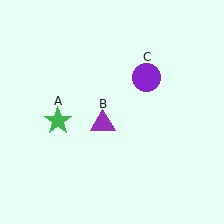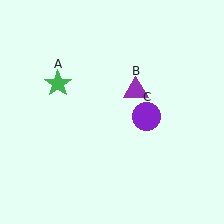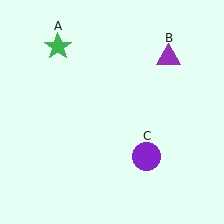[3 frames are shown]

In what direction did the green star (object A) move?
The green star (object A) moved up.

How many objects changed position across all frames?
3 objects changed position: green star (object A), purple triangle (object B), purple circle (object C).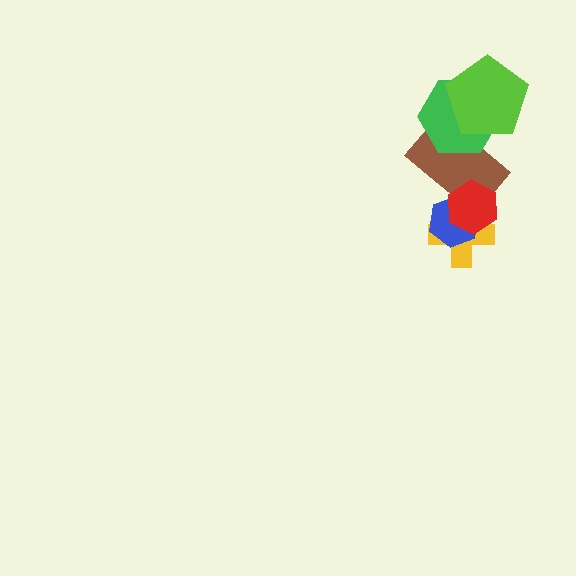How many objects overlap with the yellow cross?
3 objects overlap with the yellow cross.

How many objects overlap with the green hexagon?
2 objects overlap with the green hexagon.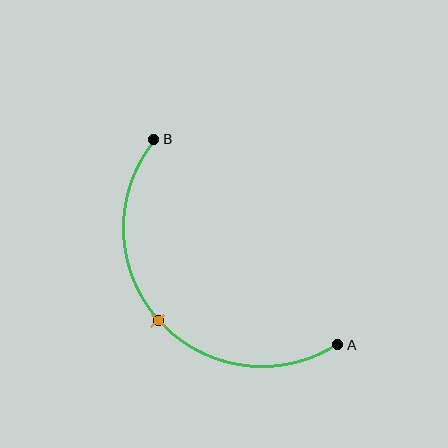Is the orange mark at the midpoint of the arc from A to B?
Yes. The orange mark lies on the arc at equal arc-length from both A and B — it is the arc midpoint.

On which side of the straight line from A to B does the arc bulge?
The arc bulges below and to the left of the straight line connecting A and B.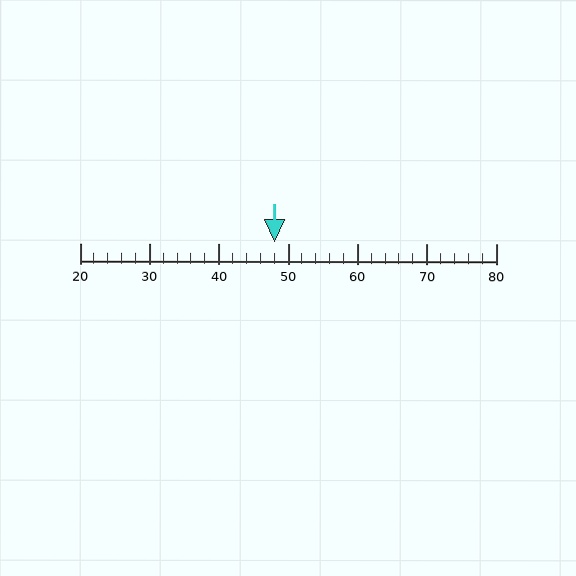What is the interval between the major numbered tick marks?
The major tick marks are spaced 10 units apart.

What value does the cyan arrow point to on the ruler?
The cyan arrow points to approximately 48.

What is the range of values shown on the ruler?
The ruler shows values from 20 to 80.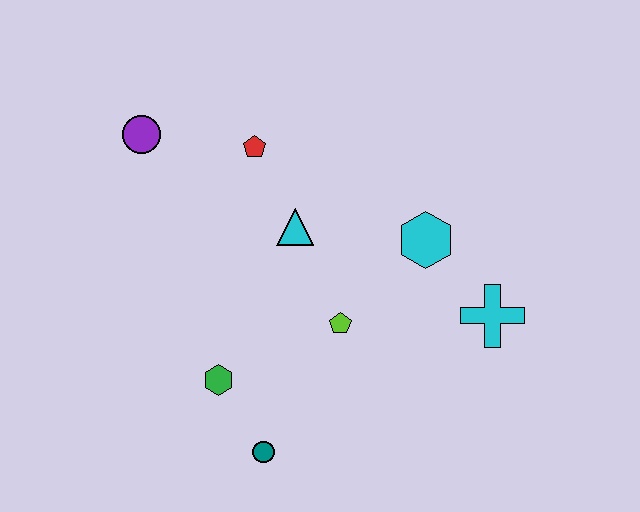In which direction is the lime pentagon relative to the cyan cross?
The lime pentagon is to the left of the cyan cross.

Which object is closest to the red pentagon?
The cyan triangle is closest to the red pentagon.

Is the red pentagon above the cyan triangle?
Yes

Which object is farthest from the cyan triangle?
The teal circle is farthest from the cyan triangle.